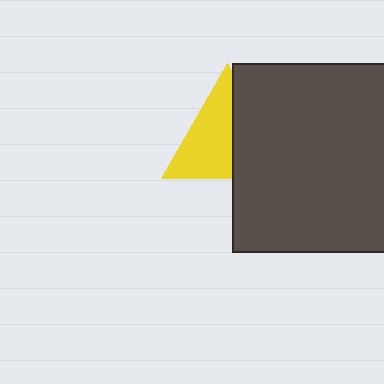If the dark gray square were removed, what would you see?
You would see the complete yellow triangle.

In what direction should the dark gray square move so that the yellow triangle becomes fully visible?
The dark gray square should move right. That is the shortest direction to clear the overlap and leave the yellow triangle fully visible.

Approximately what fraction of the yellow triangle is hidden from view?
Roughly 45% of the yellow triangle is hidden behind the dark gray square.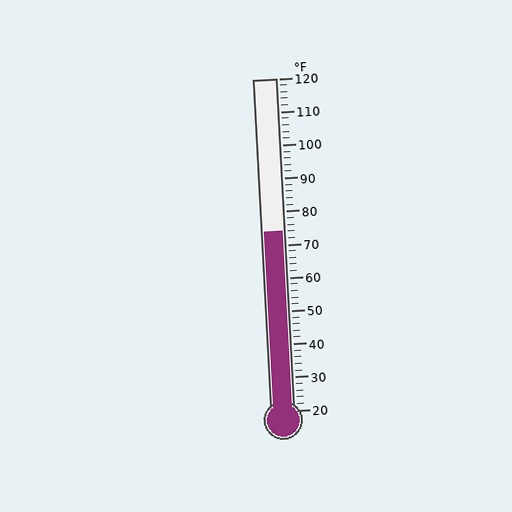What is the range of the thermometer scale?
The thermometer scale ranges from 20°F to 120°F.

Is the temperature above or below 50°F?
The temperature is above 50°F.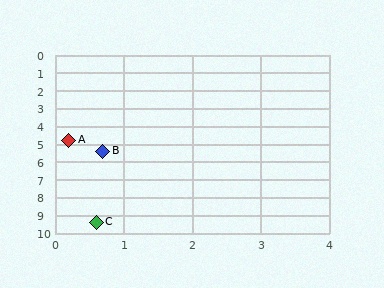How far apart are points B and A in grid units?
Points B and A are about 0.8 grid units apart.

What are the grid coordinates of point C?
Point C is at approximately (0.6, 9.4).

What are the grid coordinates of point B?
Point B is at approximately (0.7, 5.4).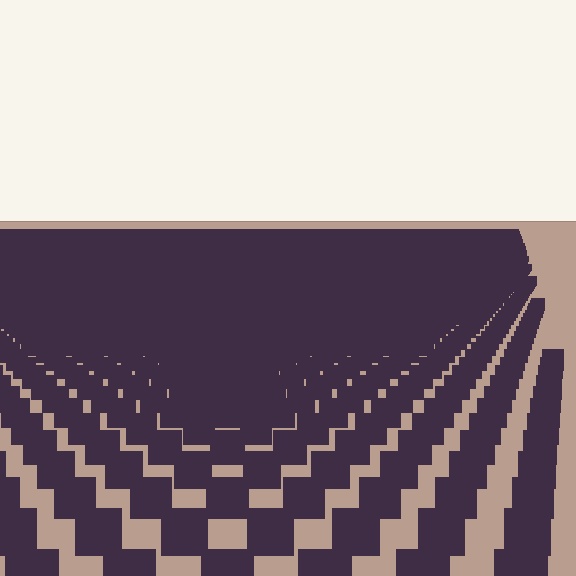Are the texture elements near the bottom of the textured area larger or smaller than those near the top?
Larger. Near the bottom, elements are closer to the viewer and appear at a bigger on-screen size.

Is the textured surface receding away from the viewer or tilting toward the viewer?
The surface is receding away from the viewer. Texture elements get smaller and denser toward the top.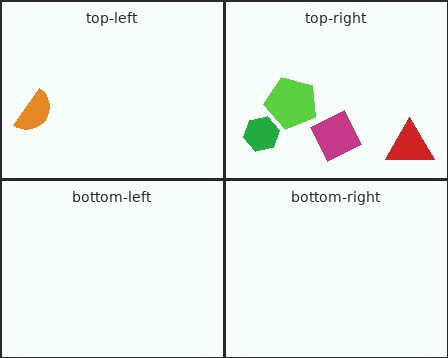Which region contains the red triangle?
The top-right region.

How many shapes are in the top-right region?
4.